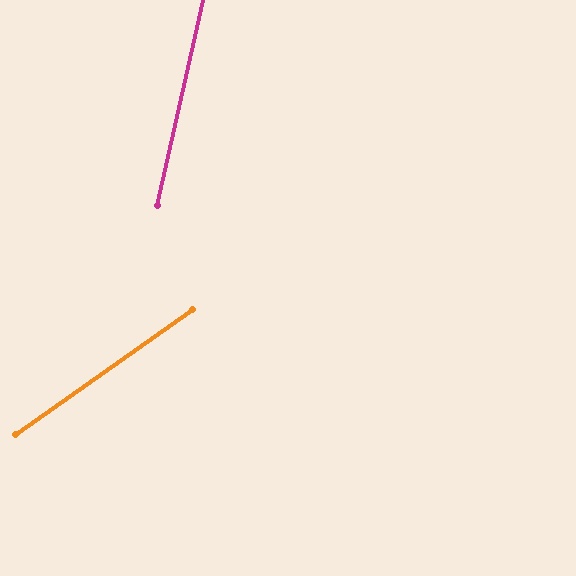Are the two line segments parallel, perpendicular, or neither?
Neither parallel nor perpendicular — they differ by about 42°.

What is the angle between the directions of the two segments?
Approximately 42 degrees.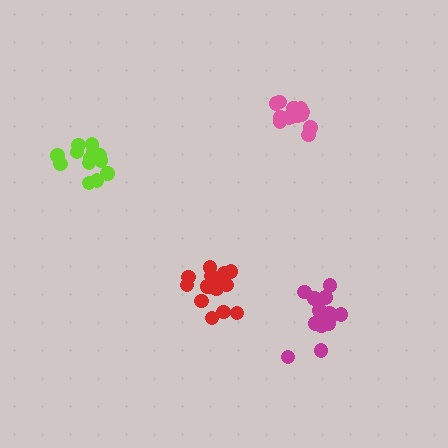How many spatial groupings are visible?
There are 4 spatial groupings.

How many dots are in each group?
Group 1: 17 dots, Group 2: 15 dots, Group 3: 15 dots, Group 4: 15 dots (62 total).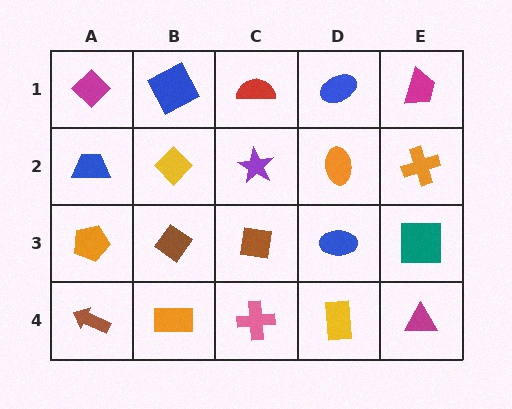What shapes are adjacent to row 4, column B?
A brown diamond (row 3, column B), a brown arrow (row 4, column A), a pink cross (row 4, column C).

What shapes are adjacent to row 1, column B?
A yellow diamond (row 2, column B), a magenta diamond (row 1, column A), a red semicircle (row 1, column C).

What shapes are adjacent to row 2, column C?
A red semicircle (row 1, column C), a brown square (row 3, column C), a yellow diamond (row 2, column B), an orange ellipse (row 2, column D).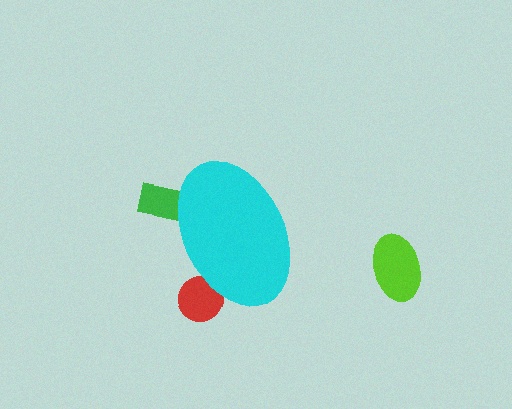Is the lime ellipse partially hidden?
No, the lime ellipse is fully visible.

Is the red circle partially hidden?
Yes, the red circle is partially hidden behind the cyan ellipse.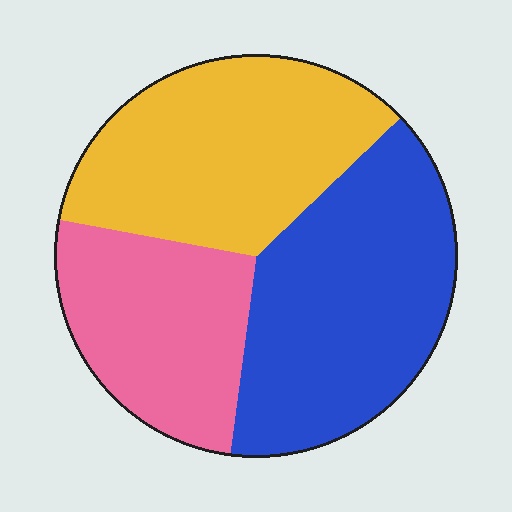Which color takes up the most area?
Blue, at roughly 40%.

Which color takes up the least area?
Pink, at roughly 25%.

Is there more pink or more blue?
Blue.